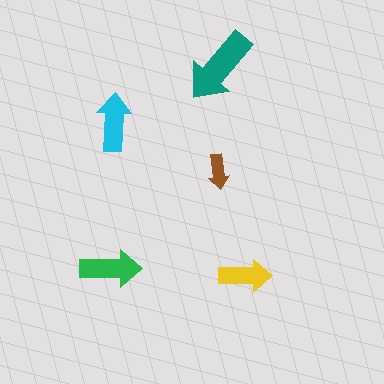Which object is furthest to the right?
The yellow arrow is rightmost.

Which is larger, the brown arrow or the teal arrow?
The teal one.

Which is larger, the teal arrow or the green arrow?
The teal one.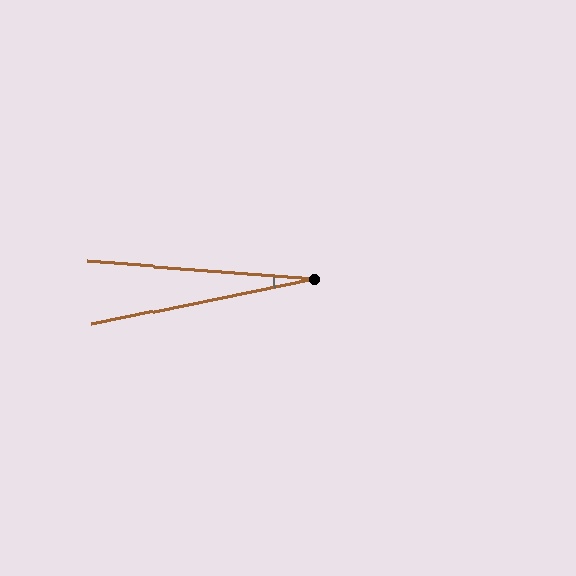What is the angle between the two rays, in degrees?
Approximately 16 degrees.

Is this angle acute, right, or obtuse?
It is acute.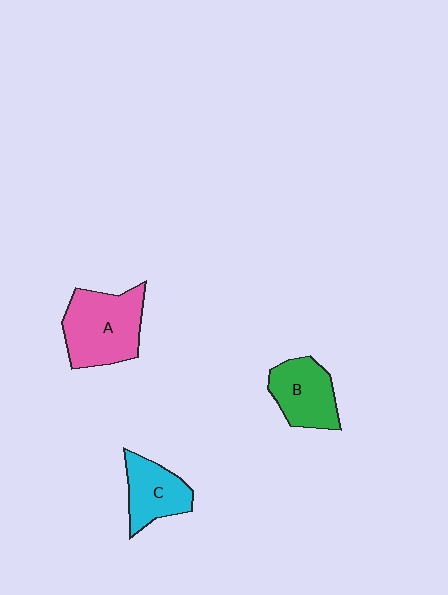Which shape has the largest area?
Shape A (pink).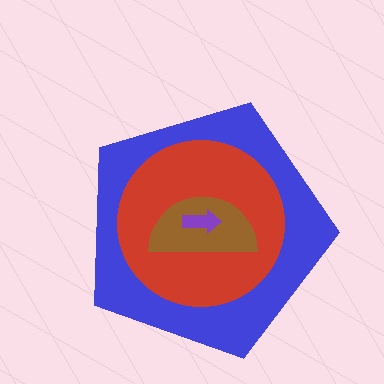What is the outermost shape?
The blue pentagon.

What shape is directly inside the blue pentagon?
The red circle.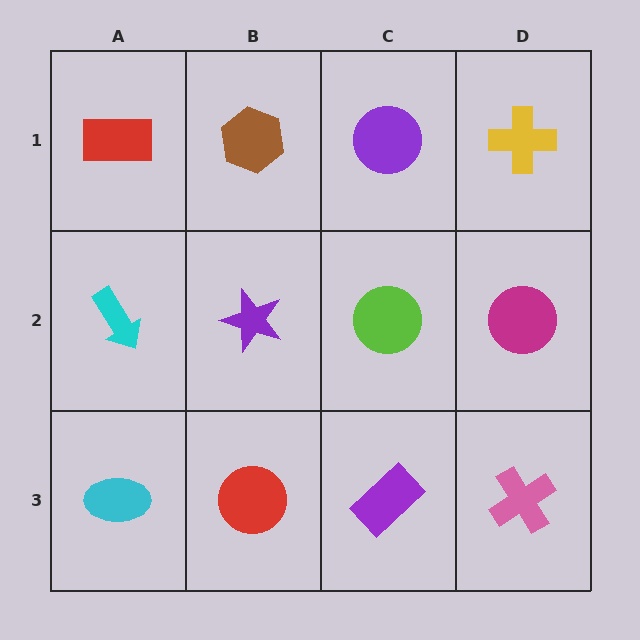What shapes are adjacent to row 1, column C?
A lime circle (row 2, column C), a brown hexagon (row 1, column B), a yellow cross (row 1, column D).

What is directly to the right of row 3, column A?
A red circle.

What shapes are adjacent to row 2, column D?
A yellow cross (row 1, column D), a pink cross (row 3, column D), a lime circle (row 2, column C).